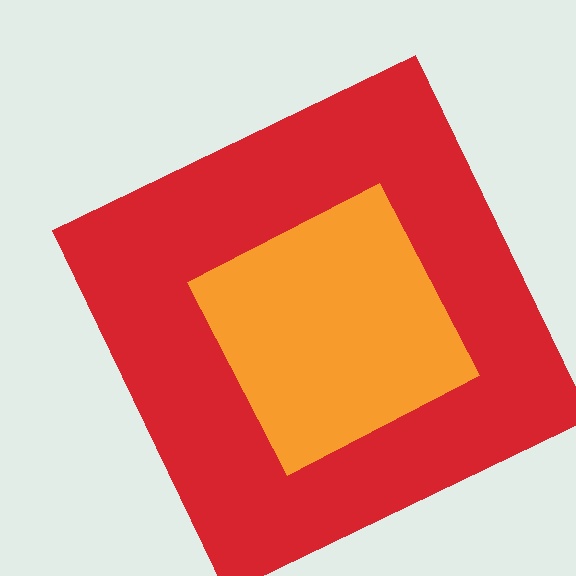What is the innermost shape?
The orange diamond.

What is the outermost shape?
The red square.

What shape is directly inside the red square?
The orange diamond.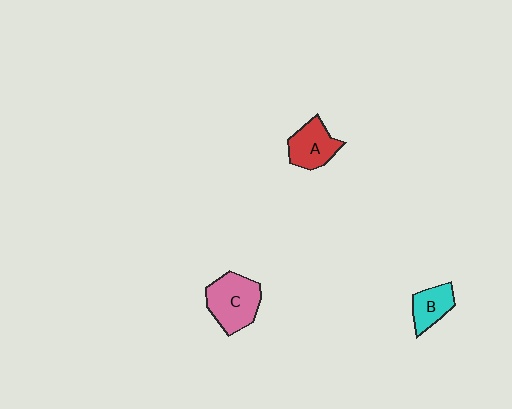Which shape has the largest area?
Shape C (pink).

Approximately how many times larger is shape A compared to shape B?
Approximately 1.3 times.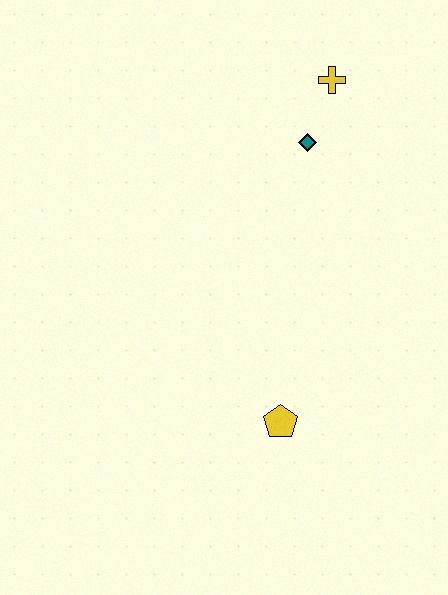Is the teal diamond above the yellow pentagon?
Yes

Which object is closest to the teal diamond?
The yellow cross is closest to the teal diamond.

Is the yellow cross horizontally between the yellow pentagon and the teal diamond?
No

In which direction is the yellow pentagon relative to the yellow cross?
The yellow pentagon is below the yellow cross.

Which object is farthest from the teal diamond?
The yellow pentagon is farthest from the teal diamond.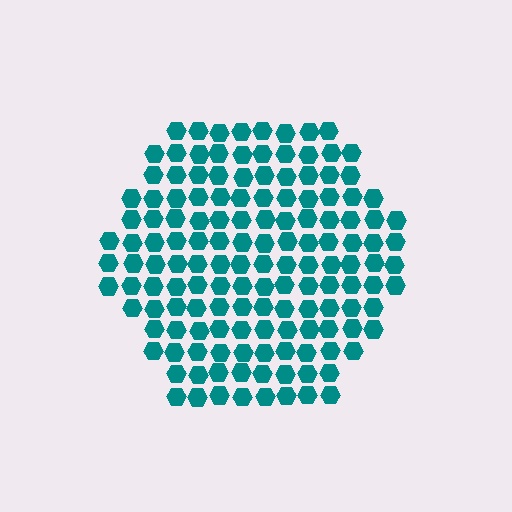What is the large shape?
The large shape is a hexagon.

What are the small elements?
The small elements are hexagons.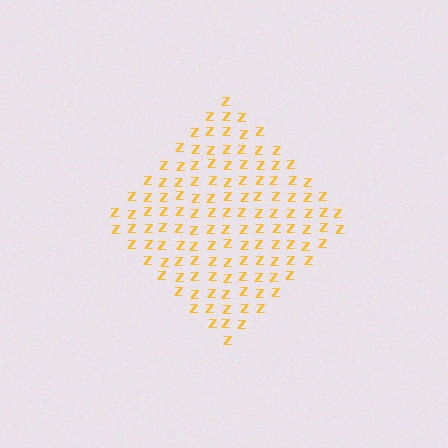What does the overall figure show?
The overall figure shows a diamond.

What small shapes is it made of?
It is made of small letter Z's.